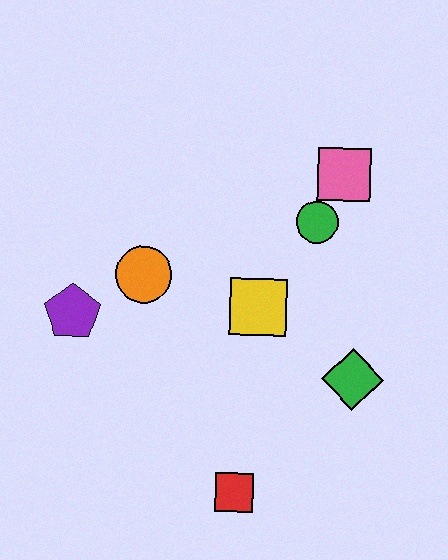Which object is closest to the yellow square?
The green circle is closest to the yellow square.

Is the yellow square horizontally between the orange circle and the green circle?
Yes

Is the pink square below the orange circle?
No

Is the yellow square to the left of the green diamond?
Yes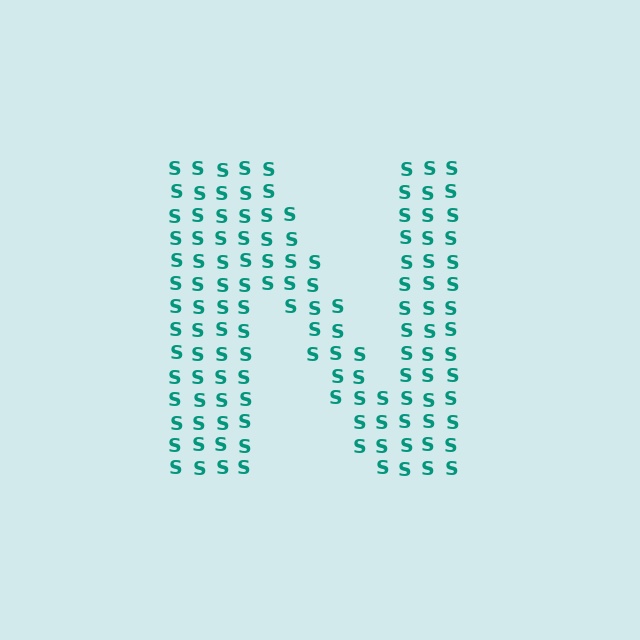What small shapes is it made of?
It is made of small letter S's.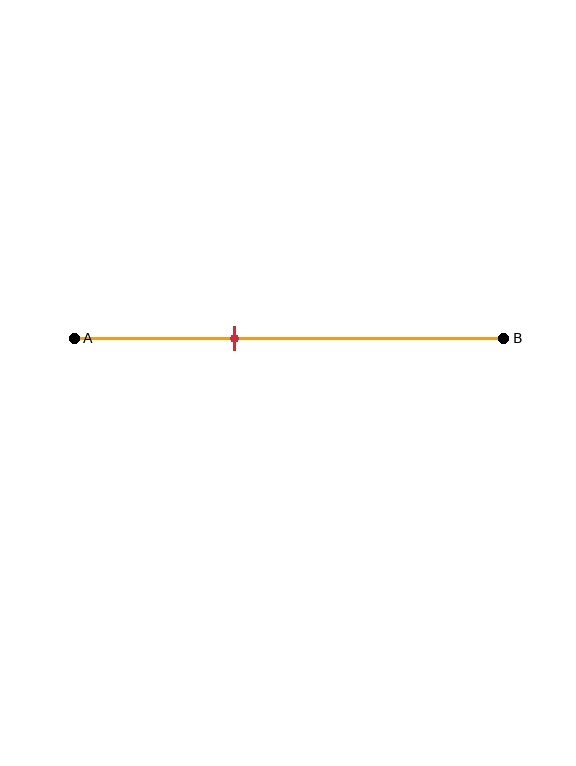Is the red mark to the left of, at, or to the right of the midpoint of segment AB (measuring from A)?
The red mark is to the left of the midpoint of segment AB.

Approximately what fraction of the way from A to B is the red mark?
The red mark is approximately 35% of the way from A to B.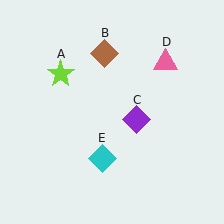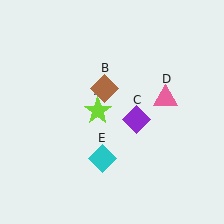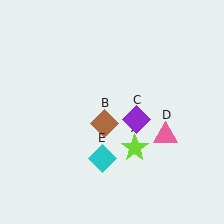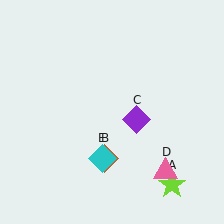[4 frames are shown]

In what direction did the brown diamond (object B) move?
The brown diamond (object B) moved down.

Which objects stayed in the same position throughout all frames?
Purple diamond (object C) and cyan diamond (object E) remained stationary.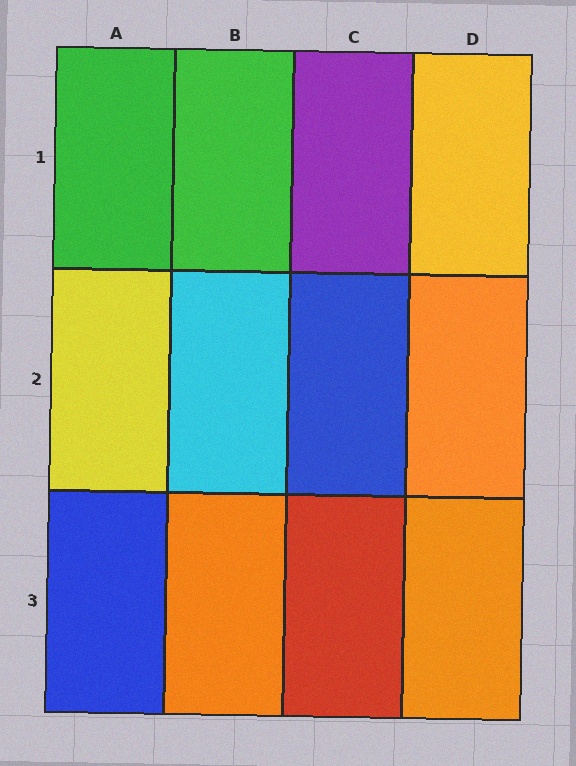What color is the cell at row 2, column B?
Cyan.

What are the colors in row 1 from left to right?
Green, green, purple, yellow.